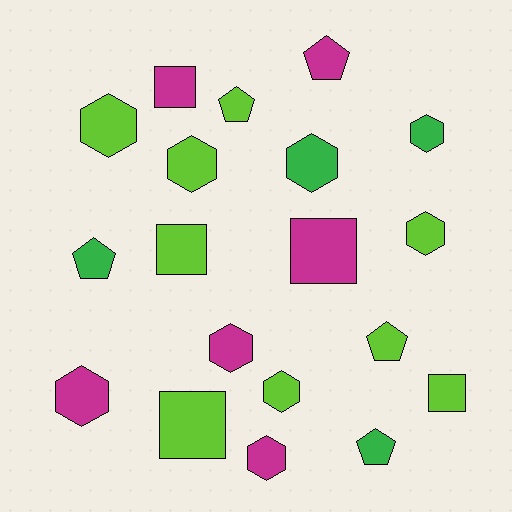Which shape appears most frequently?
Hexagon, with 9 objects.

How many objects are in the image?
There are 19 objects.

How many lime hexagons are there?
There are 4 lime hexagons.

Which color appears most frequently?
Lime, with 9 objects.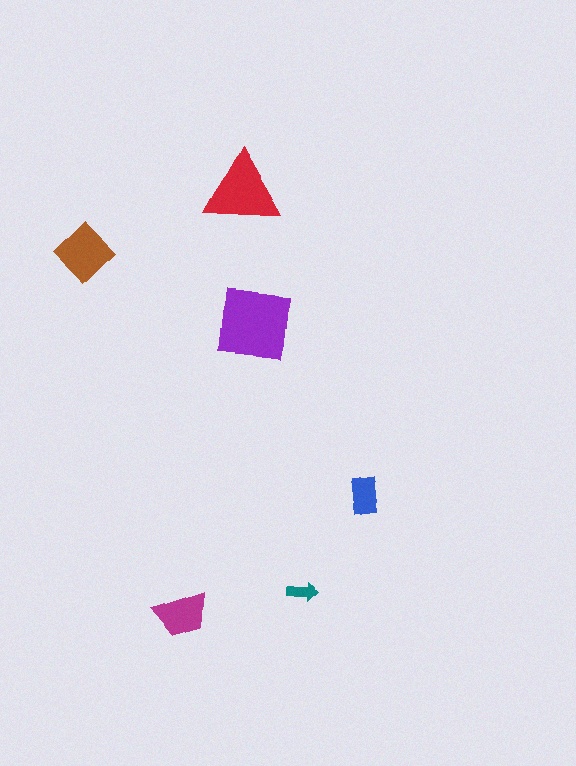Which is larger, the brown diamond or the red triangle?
The red triangle.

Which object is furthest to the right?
The blue rectangle is rightmost.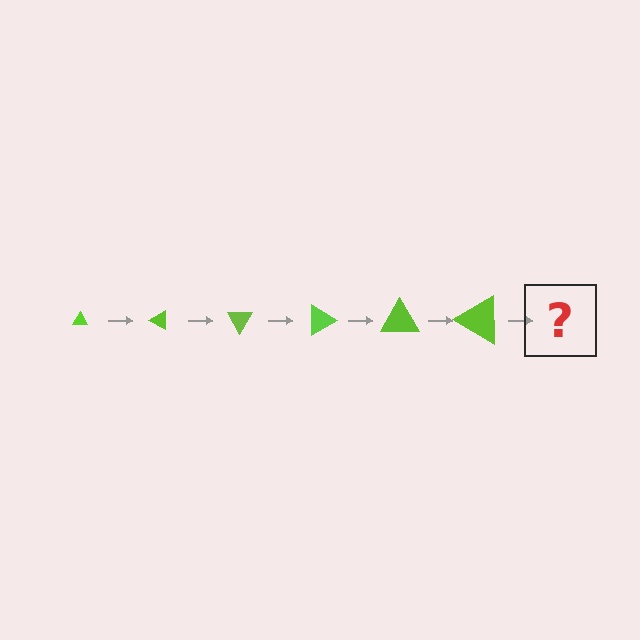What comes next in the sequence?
The next element should be a triangle, larger than the previous one and rotated 180 degrees from the start.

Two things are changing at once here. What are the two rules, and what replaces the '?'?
The two rules are that the triangle grows larger each step and it rotates 30 degrees each step. The '?' should be a triangle, larger than the previous one and rotated 180 degrees from the start.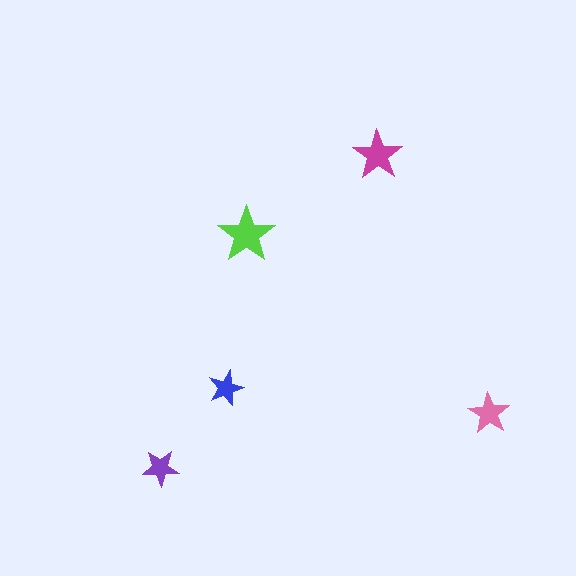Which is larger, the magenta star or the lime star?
The lime one.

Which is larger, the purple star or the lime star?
The lime one.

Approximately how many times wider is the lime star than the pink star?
About 1.5 times wider.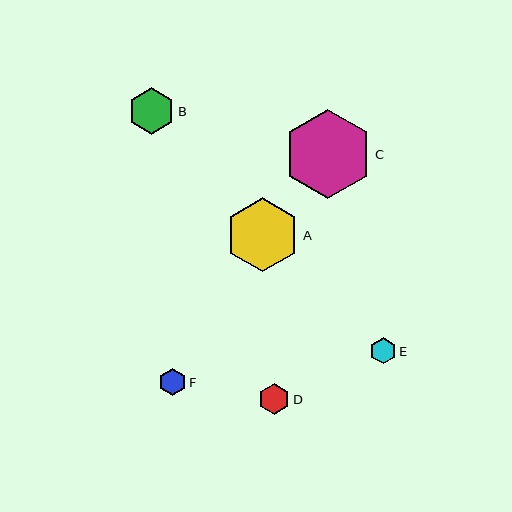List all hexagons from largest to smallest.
From largest to smallest: C, A, B, D, F, E.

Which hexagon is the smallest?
Hexagon E is the smallest with a size of approximately 26 pixels.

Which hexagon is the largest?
Hexagon C is the largest with a size of approximately 89 pixels.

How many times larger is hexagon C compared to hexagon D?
Hexagon C is approximately 2.9 times the size of hexagon D.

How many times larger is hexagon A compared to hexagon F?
Hexagon A is approximately 2.7 times the size of hexagon F.